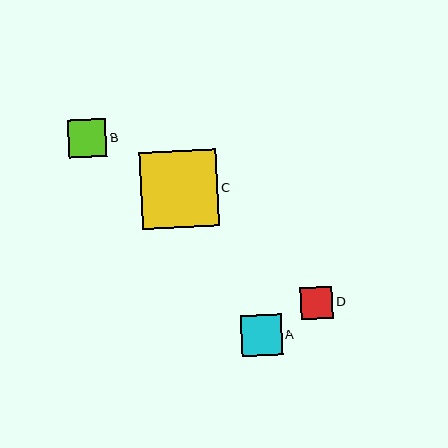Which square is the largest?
Square C is the largest with a size of approximately 77 pixels.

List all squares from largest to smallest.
From largest to smallest: C, A, B, D.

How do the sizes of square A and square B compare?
Square A and square B are approximately the same size.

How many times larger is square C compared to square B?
Square C is approximately 2.0 times the size of square B.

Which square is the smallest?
Square D is the smallest with a size of approximately 32 pixels.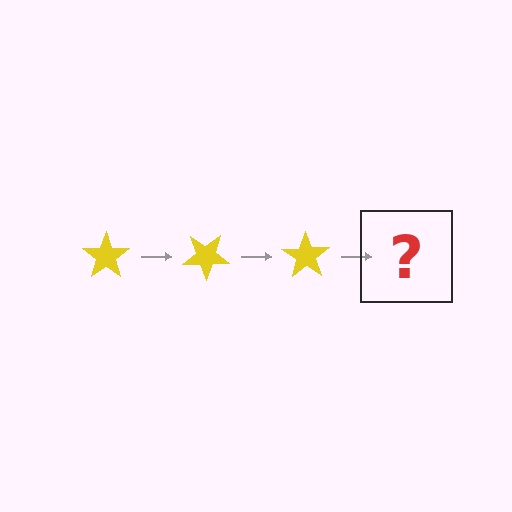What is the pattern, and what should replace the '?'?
The pattern is that the star rotates 35 degrees each step. The '?' should be a yellow star rotated 105 degrees.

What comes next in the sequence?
The next element should be a yellow star rotated 105 degrees.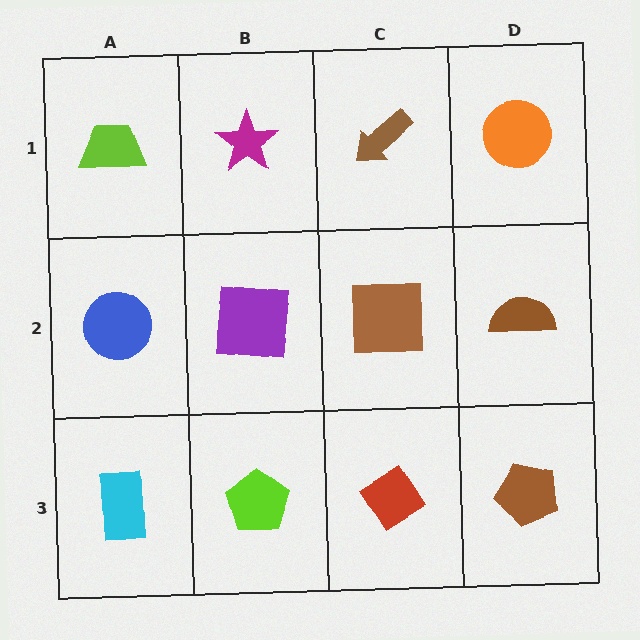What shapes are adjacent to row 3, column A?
A blue circle (row 2, column A), a lime pentagon (row 3, column B).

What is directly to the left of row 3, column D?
A red diamond.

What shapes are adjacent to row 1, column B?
A purple square (row 2, column B), a lime trapezoid (row 1, column A), a brown arrow (row 1, column C).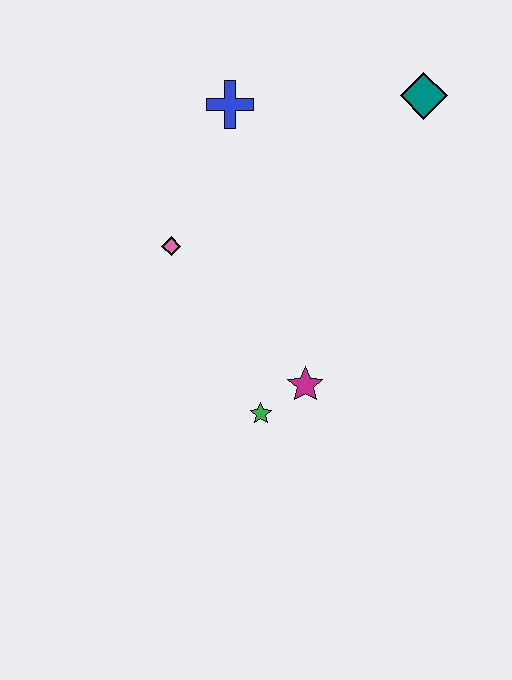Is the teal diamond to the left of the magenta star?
No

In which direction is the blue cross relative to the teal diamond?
The blue cross is to the left of the teal diamond.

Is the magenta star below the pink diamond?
Yes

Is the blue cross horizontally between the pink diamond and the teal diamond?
Yes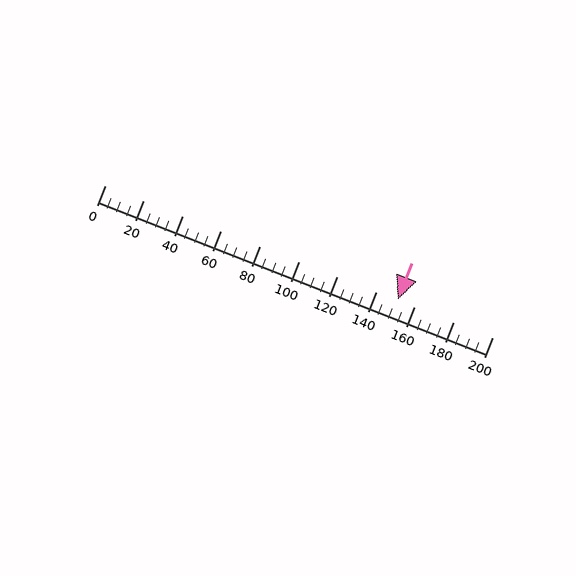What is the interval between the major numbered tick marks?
The major tick marks are spaced 20 units apart.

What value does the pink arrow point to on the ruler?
The pink arrow points to approximately 151.